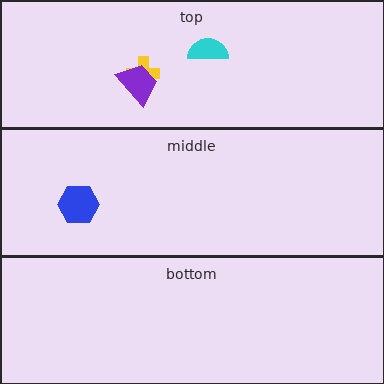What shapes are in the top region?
The yellow cross, the purple trapezoid, the cyan semicircle.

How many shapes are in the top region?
3.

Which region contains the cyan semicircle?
The top region.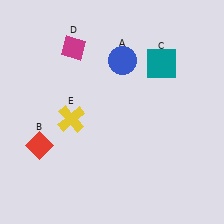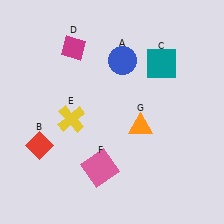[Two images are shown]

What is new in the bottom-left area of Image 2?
A pink square (F) was added in the bottom-left area of Image 2.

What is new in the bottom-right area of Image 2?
An orange triangle (G) was added in the bottom-right area of Image 2.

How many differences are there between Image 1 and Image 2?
There are 2 differences between the two images.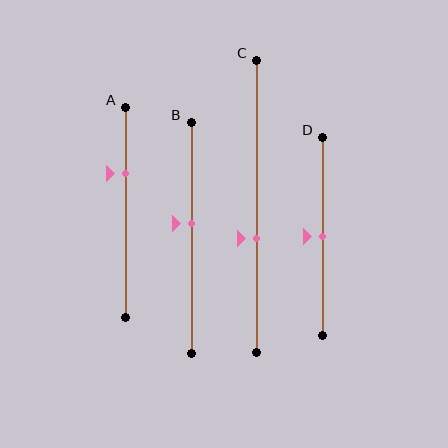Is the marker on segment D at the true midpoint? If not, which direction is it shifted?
Yes, the marker on segment D is at the true midpoint.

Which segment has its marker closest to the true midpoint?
Segment D has its marker closest to the true midpoint.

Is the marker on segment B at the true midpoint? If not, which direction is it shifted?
No, the marker on segment B is shifted upward by about 6% of the segment length.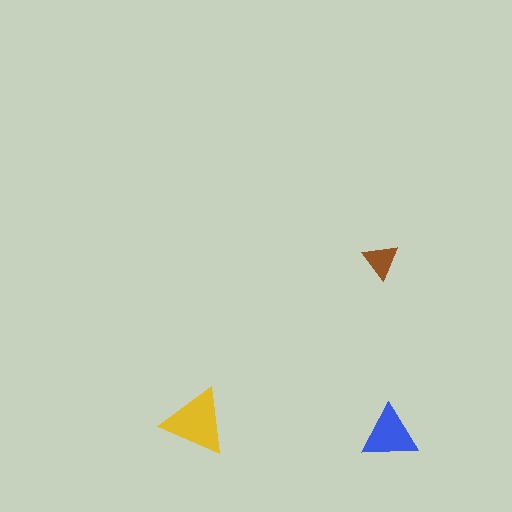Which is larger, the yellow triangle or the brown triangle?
The yellow one.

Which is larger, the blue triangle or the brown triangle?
The blue one.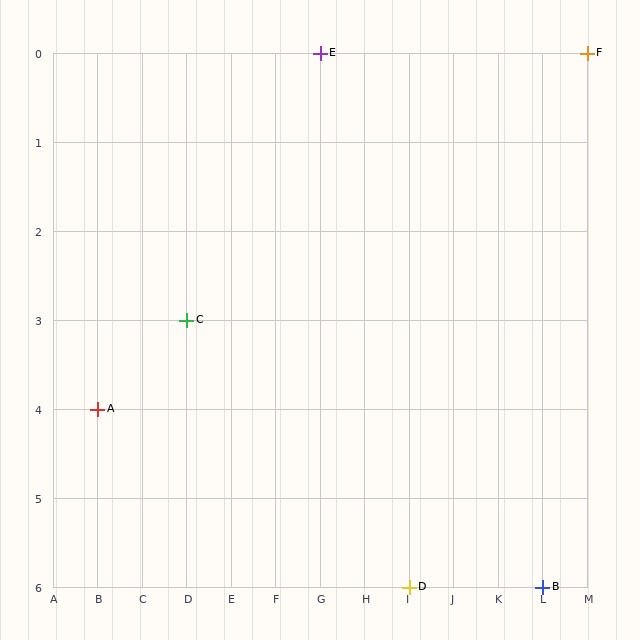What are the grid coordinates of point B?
Point B is at grid coordinates (L, 6).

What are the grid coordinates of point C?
Point C is at grid coordinates (D, 3).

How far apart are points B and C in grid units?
Points B and C are 8 columns and 3 rows apart (about 8.5 grid units diagonally).